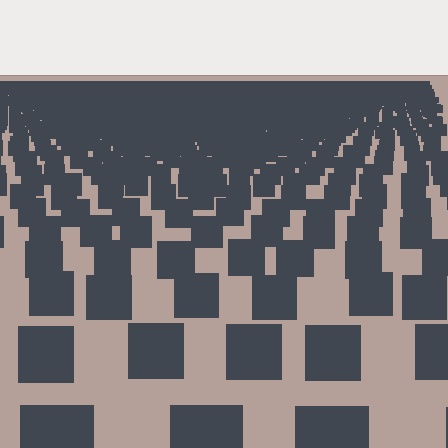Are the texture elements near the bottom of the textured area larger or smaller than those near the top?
Larger. Near the bottom, elements are closer to the viewer and appear at a bigger on-screen size.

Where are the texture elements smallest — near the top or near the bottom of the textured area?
Near the top.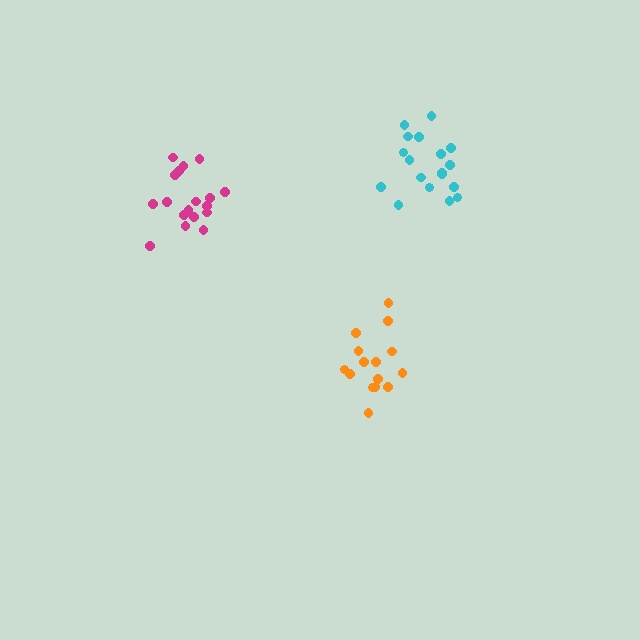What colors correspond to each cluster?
The clusters are colored: orange, cyan, magenta.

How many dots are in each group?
Group 1: 15 dots, Group 2: 18 dots, Group 3: 18 dots (51 total).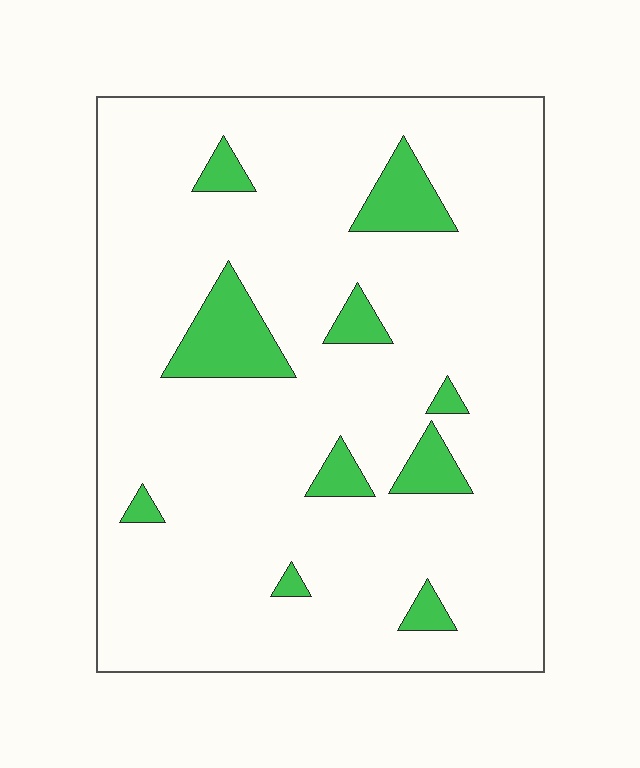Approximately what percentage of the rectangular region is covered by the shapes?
Approximately 10%.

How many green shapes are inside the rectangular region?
10.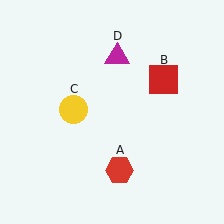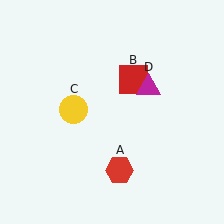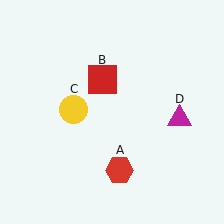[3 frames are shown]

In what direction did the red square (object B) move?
The red square (object B) moved left.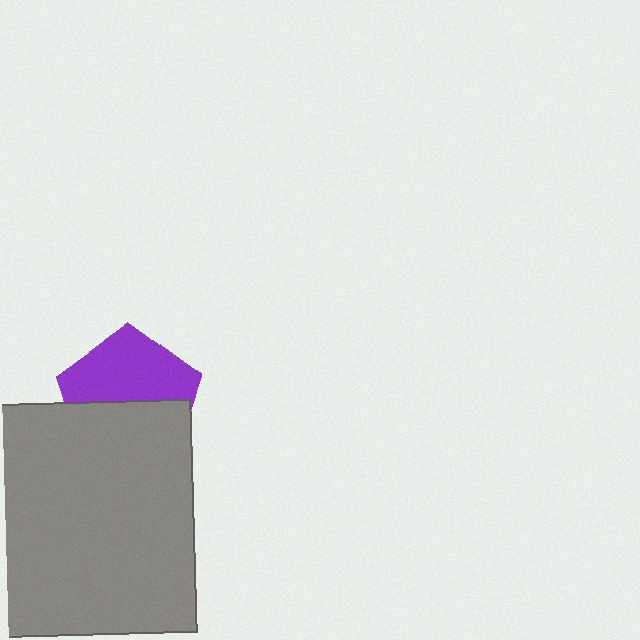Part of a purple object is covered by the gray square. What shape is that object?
It is a pentagon.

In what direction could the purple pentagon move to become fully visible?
The purple pentagon could move up. That would shift it out from behind the gray square entirely.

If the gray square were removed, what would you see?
You would see the complete purple pentagon.